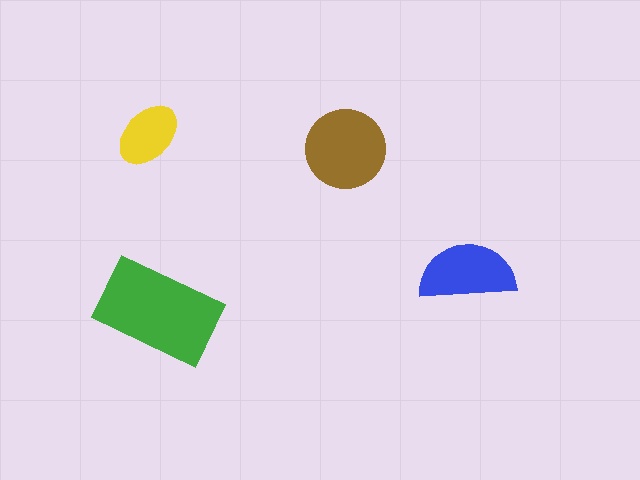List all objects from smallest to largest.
The yellow ellipse, the blue semicircle, the brown circle, the green rectangle.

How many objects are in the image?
There are 4 objects in the image.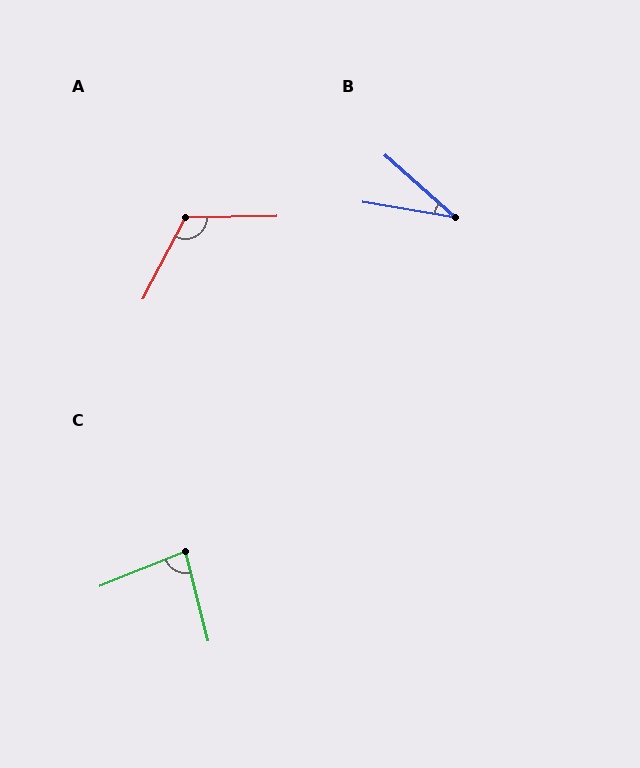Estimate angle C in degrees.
Approximately 82 degrees.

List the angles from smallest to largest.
B (32°), C (82°), A (119°).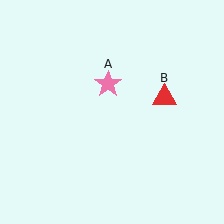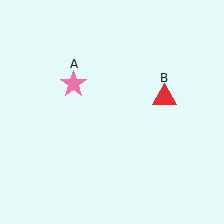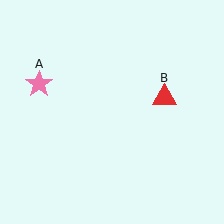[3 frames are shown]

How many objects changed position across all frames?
1 object changed position: pink star (object A).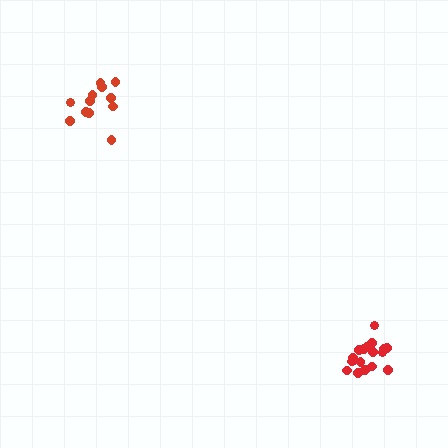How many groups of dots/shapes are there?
There are 2 groups.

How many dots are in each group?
Group 1: 18 dots, Group 2: 12 dots (30 total).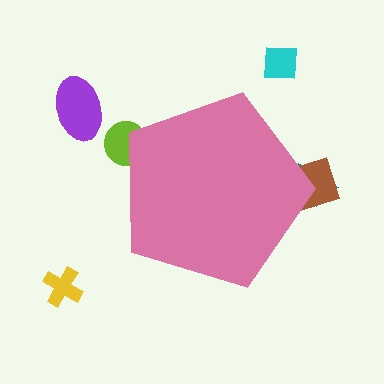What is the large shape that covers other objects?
A pink pentagon.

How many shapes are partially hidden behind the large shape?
3 shapes are partially hidden.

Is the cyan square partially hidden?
No, the cyan square is fully visible.